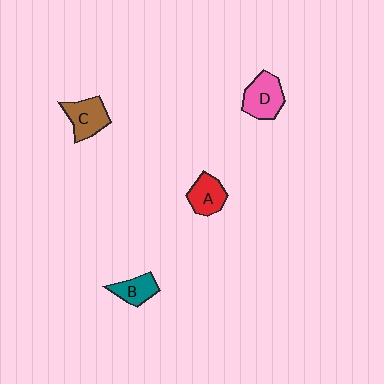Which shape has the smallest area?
Shape B (teal).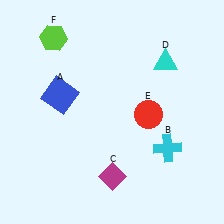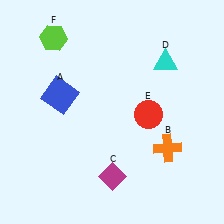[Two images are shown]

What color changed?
The cross (B) changed from cyan in Image 1 to orange in Image 2.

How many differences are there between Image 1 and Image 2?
There is 1 difference between the two images.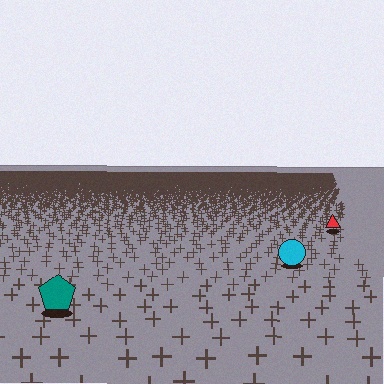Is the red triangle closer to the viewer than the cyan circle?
No. The cyan circle is closer — you can tell from the texture gradient: the ground texture is coarser near it.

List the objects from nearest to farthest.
From nearest to farthest: the teal pentagon, the cyan circle, the red triangle.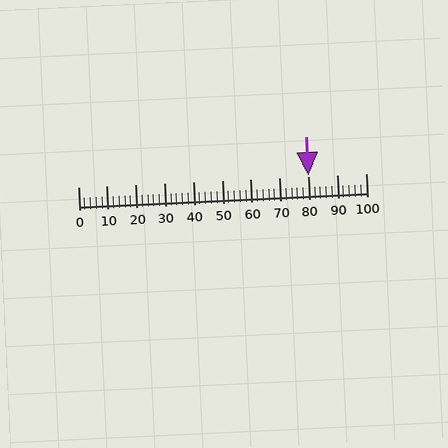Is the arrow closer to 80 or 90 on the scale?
The arrow is closer to 80.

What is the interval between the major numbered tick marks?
The major tick marks are spaced 10 units apart.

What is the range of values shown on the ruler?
The ruler shows values from 0 to 100.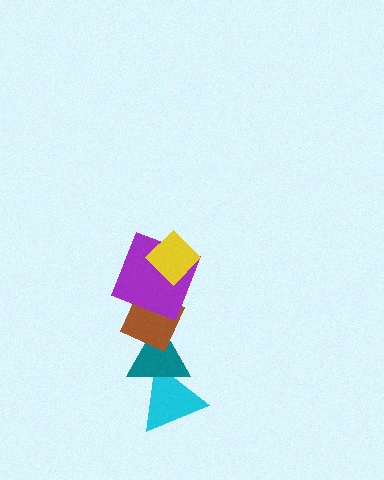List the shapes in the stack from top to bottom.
From top to bottom: the yellow diamond, the purple square, the brown diamond, the teal triangle, the cyan triangle.